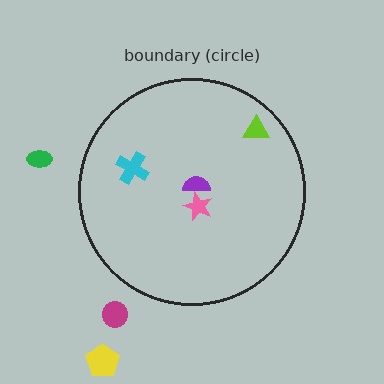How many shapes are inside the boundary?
4 inside, 3 outside.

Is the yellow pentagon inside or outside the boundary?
Outside.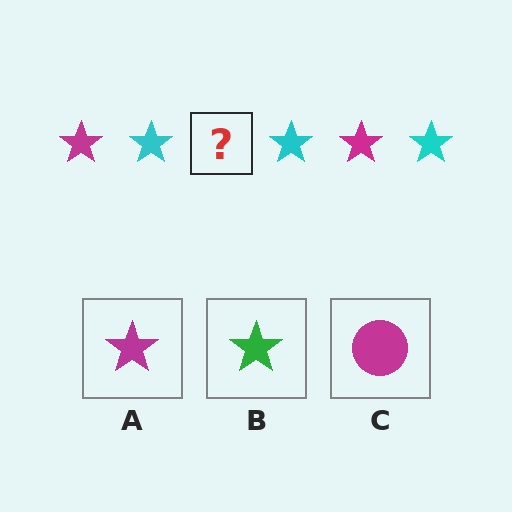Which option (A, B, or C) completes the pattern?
A.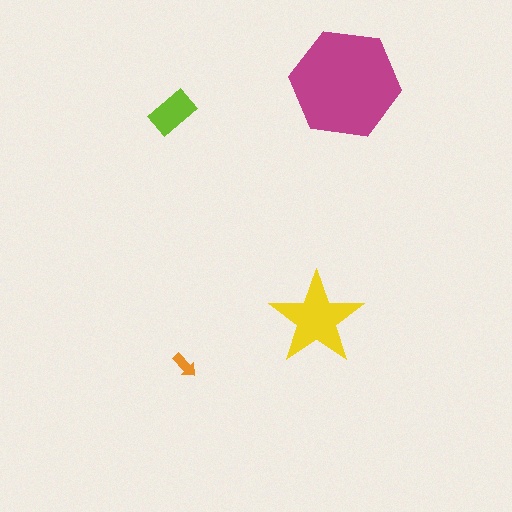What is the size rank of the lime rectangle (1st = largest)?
3rd.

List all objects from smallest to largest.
The orange arrow, the lime rectangle, the yellow star, the magenta hexagon.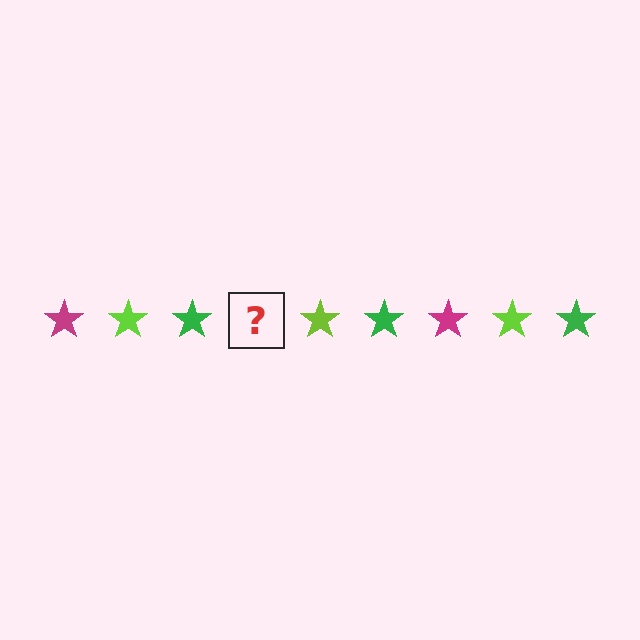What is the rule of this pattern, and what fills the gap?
The rule is that the pattern cycles through magenta, lime, green stars. The gap should be filled with a magenta star.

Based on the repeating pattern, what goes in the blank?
The blank should be a magenta star.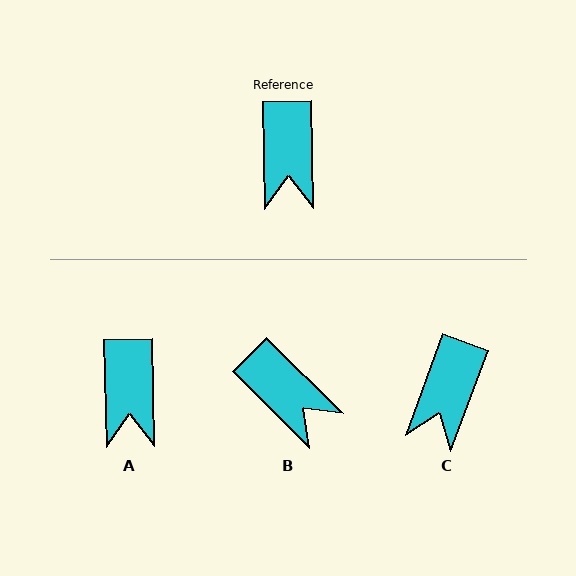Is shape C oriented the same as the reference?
No, it is off by about 21 degrees.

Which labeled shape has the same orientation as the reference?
A.